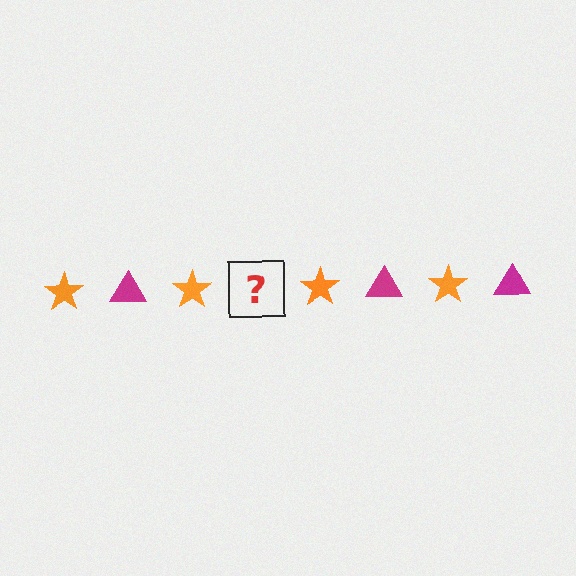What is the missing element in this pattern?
The missing element is a magenta triangle.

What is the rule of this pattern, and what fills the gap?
The rule is that the pattern alternates between orange star and magenta triangle. The gap should be filled with a magenta triangle.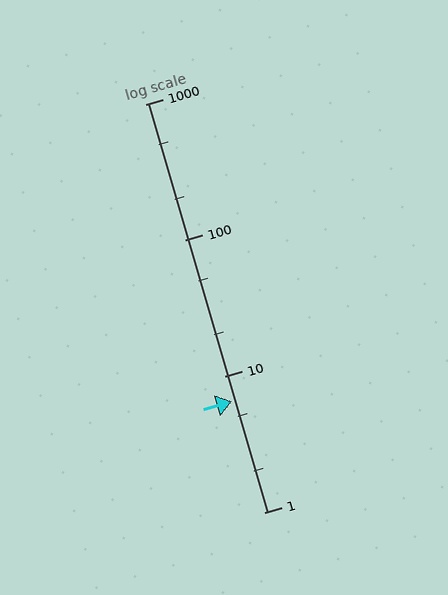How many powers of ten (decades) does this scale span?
The scale spans 3 decades, from 1 to 1000.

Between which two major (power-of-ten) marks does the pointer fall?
The pointer is between 1 and 10.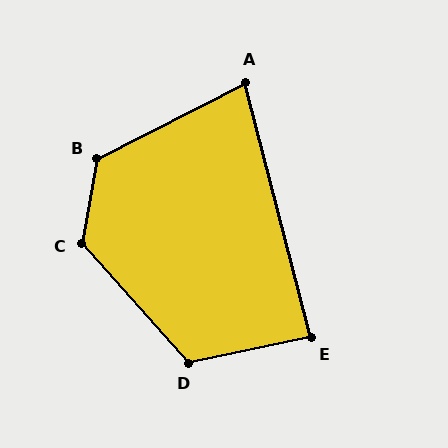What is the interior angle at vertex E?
Approximately 87 degrees (approximately right).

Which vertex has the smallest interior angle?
A, at approximately 77 degrees.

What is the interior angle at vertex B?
Approximately 127 degrees (obtuse).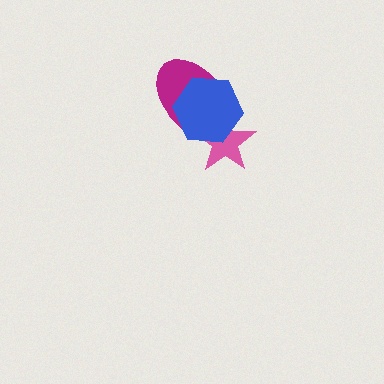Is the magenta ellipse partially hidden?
Yes, it is partially covered by another shape.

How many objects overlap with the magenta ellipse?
2 objects overlap with the magenta ellipse.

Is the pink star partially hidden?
Yes, it is partially covered by another shape.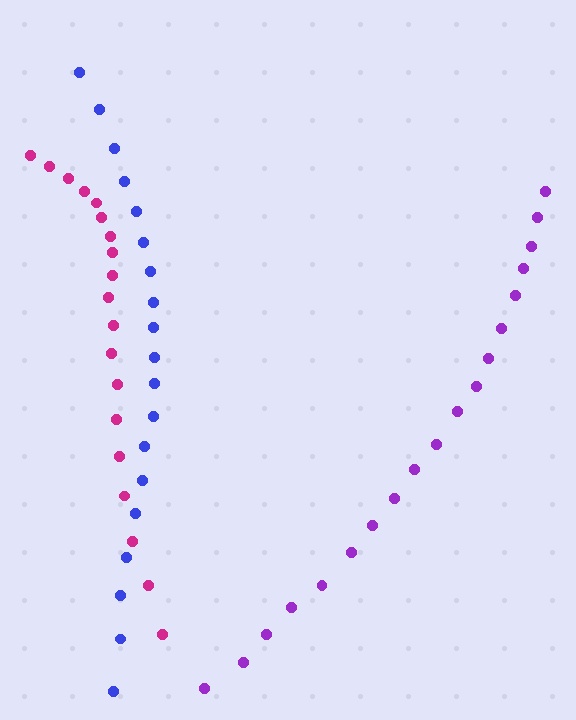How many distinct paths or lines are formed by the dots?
There are 3 distinct paths.